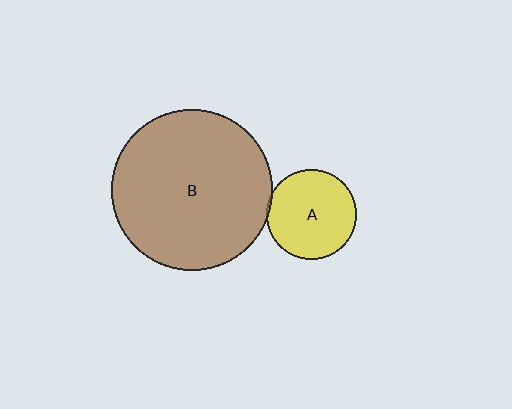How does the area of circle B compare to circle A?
Approximately 3.2 times.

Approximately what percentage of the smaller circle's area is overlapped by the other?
Approximately 5%.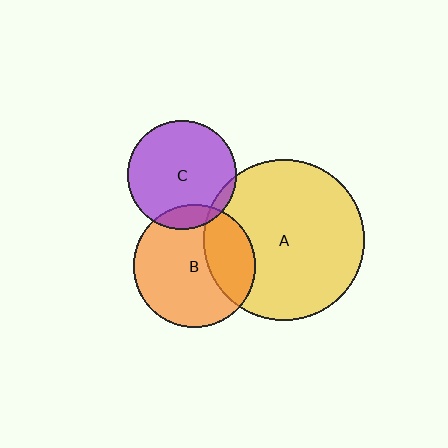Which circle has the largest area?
Circle A (yellow).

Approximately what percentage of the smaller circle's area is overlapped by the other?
Approximately 5%.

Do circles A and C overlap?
Yes.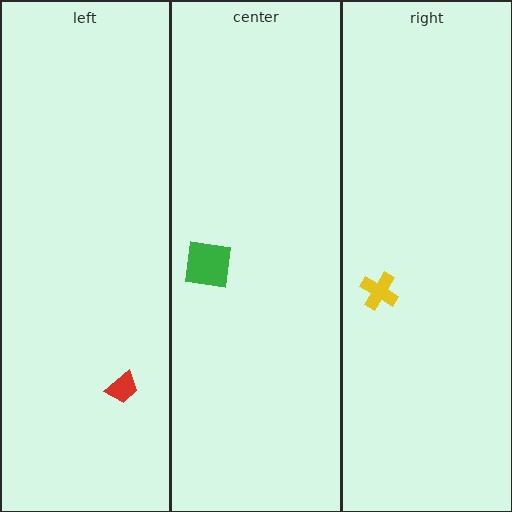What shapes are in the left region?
The red trapezoid.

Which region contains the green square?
The center region.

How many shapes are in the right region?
1.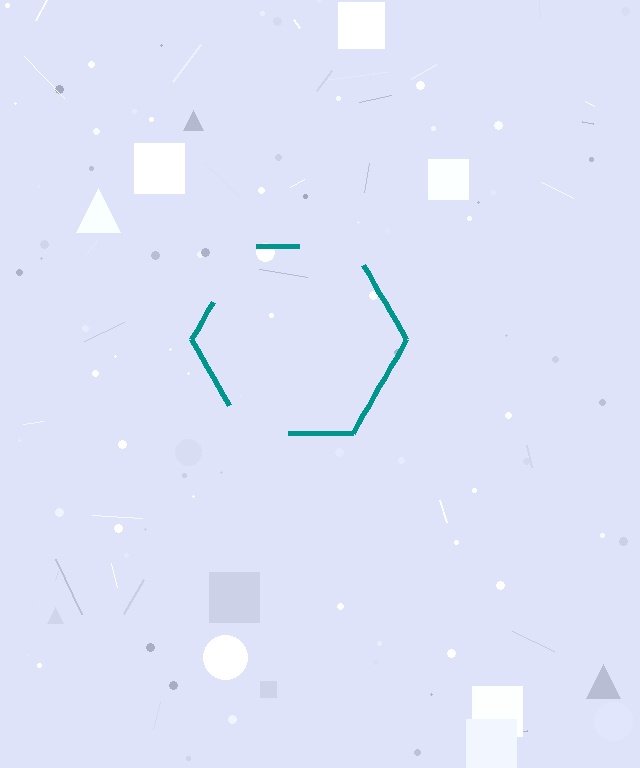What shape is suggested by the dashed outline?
The dashed outline suggests a hexagon.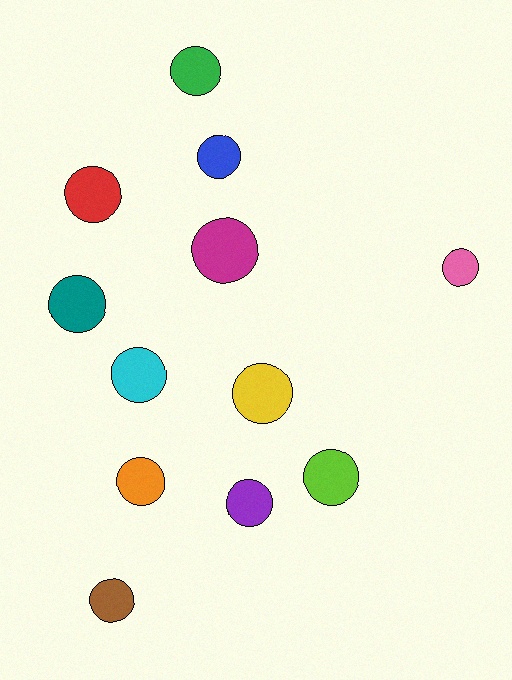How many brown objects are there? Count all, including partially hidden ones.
There is 1 brown object.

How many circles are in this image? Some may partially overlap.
There are 12 circles.